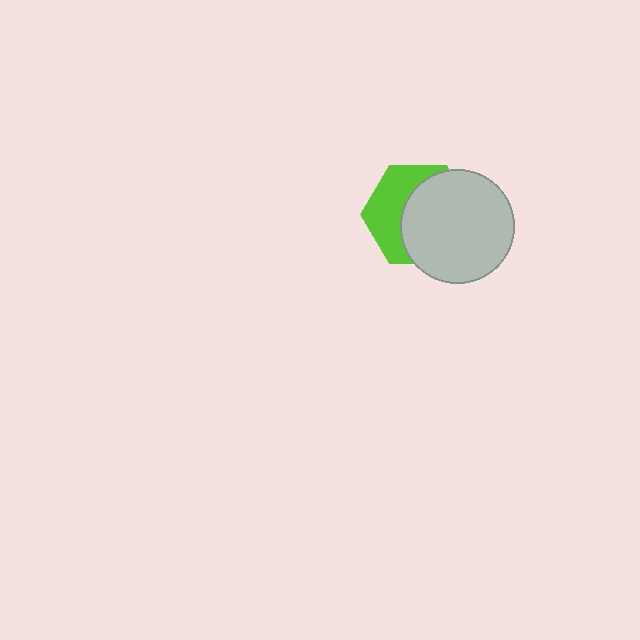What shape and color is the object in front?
The object in front is a light gray circle.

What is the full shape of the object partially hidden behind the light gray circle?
The partially hidden object is a lime hexagon.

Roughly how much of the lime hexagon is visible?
A small part of it is visible (roughly 42%).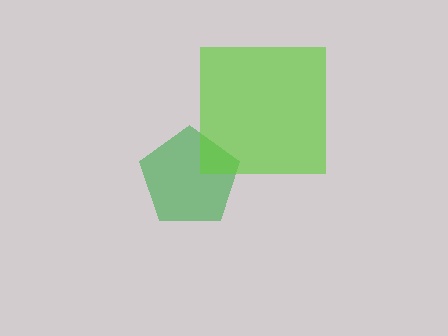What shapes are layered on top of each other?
The layered shapes are: a green pentagon, a lime square.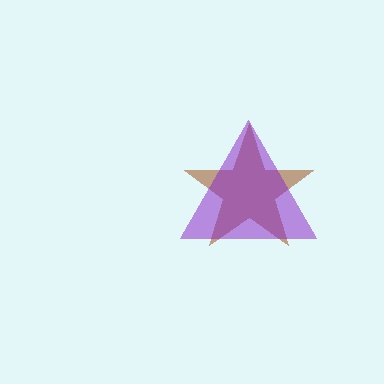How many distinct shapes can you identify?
There are 2 distinct shapes: a brown star, a purple triangle.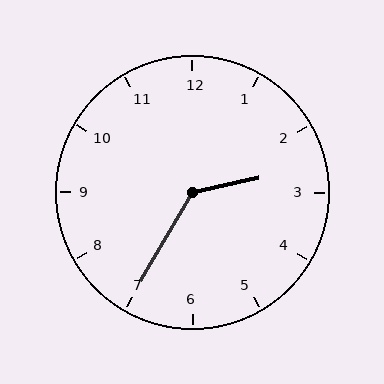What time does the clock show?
2:35.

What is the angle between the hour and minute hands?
Approximately 132 degrees.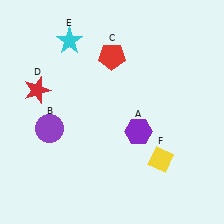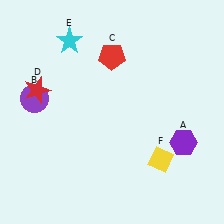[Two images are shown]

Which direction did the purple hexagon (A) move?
The purple hexagon (A) moved right.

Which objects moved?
The objects that moved are: the purple hexagon (A), the purple circle (B).